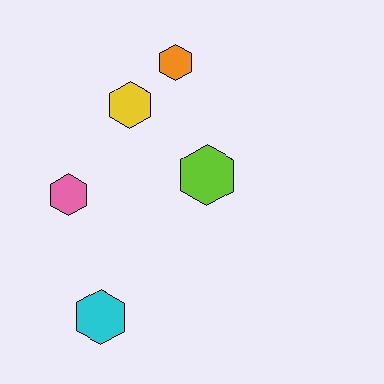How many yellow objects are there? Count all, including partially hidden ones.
There is 1 yellow object.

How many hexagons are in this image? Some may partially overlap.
There are 5 hexagons.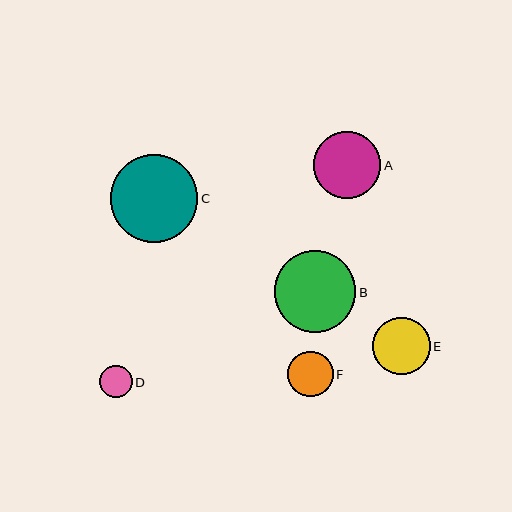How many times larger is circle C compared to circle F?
Circle C is approximately 1.9 times the size of circle F.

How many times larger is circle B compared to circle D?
Circle B is approximately 2.5 times the size of circle D.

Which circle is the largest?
Circle C is the largest with a size of approximately 88 pixels.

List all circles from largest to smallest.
From largest to smallest: C, B, A, E, F, D.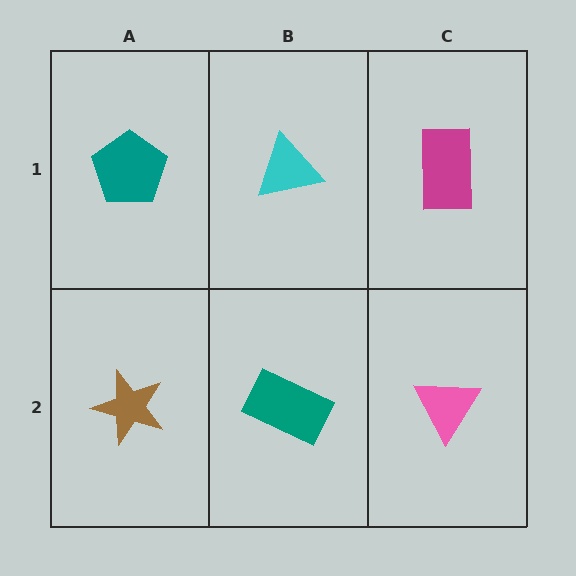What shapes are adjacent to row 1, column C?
A pink triangle (row 2, column C), a cyan triangle (row 1, column B).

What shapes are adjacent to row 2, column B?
A cyan triangle (row 1, column B), a brown star (row 2, column A), a pink triangle (row 2, column C).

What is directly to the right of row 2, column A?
A teal rectangle.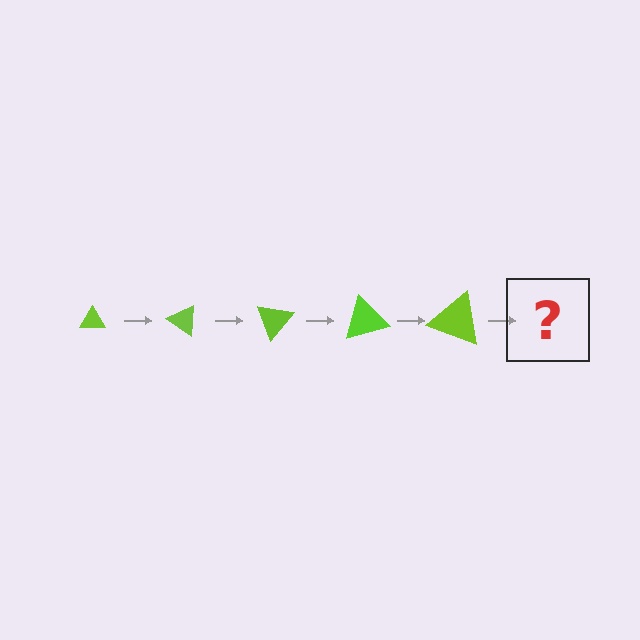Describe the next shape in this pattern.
It should be a triangle, larger than the previous one and rotated 175 degrees from the start.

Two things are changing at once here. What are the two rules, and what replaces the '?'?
The two rules are that the triangle grows larger each step and it rotates 35 degrees each step. The '?' should be a triangle, larger than the previous one and rotated 175 degrees from the start.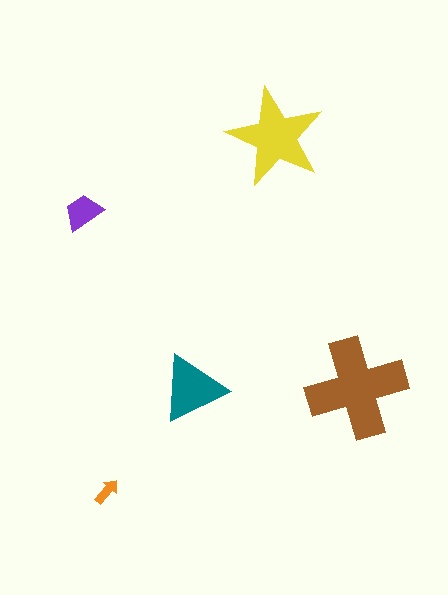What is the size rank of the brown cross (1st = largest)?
1st.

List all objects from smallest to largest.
The orange arrow, the purple trapezoid, the teal triangle, the yellow star, the brown cross.